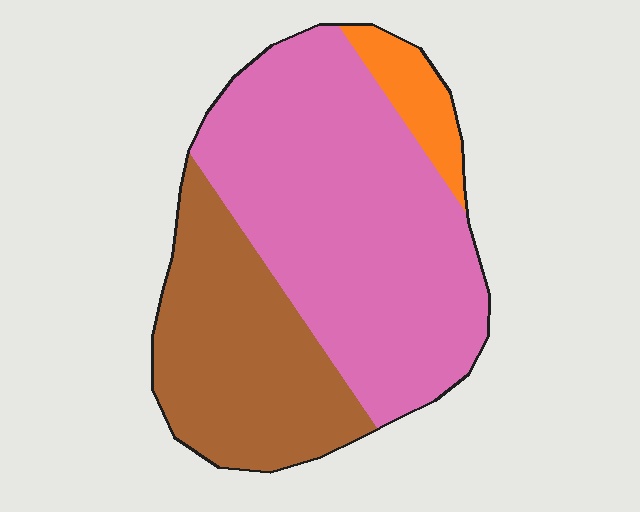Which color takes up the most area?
Pink, at roughly 60%.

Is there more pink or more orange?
Pink.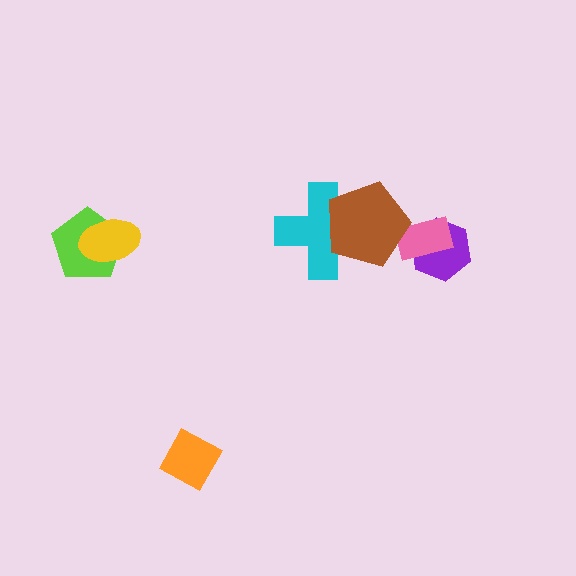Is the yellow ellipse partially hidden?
No, no other shape covers it.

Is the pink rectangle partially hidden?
Yes, it is partially covered by another shape.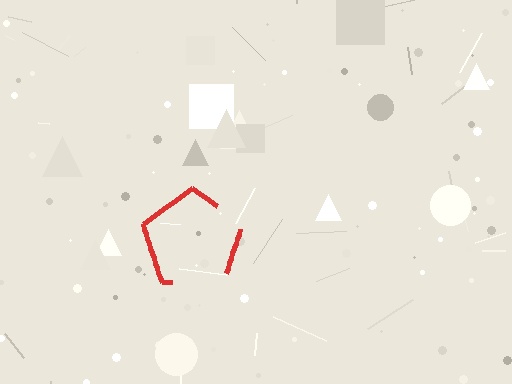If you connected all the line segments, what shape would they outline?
They would outline a pentagon.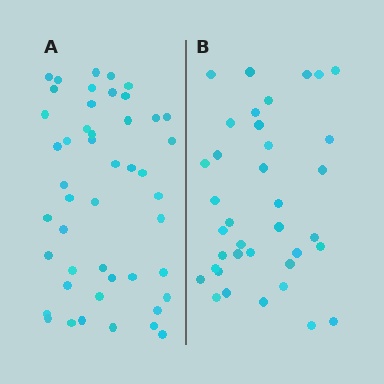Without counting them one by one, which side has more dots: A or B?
Region A (the left region) has more dots.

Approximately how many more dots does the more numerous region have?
Region A has roughly 10 or so more dots than region B.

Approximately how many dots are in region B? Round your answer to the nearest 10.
About 40 dots. (The exact count is 37, which rounds to 40.)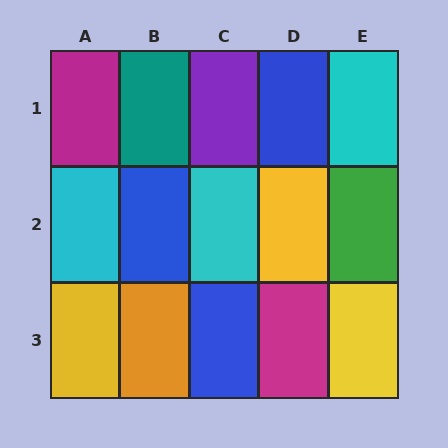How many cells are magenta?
2 cells are magenta.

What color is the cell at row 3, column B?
Orange.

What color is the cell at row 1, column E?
Cyan.